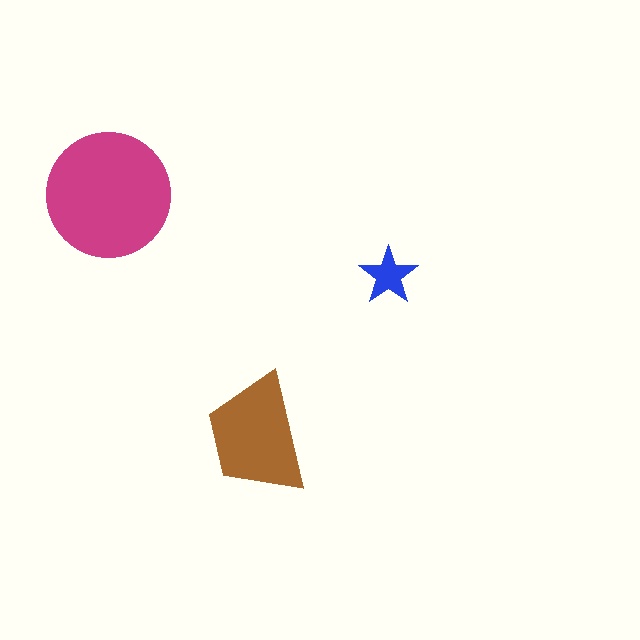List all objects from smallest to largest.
The blue star, the brown trapezoid, the magenta circle.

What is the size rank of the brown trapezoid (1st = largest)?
2nd.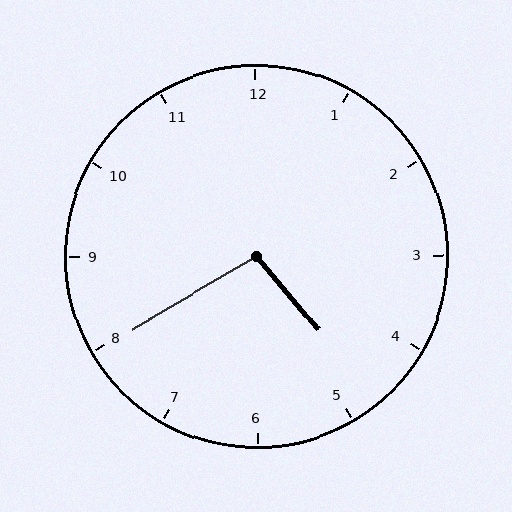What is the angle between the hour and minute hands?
Approximately 100 degrees.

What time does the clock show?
4:40.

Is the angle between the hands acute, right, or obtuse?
It is obtuse.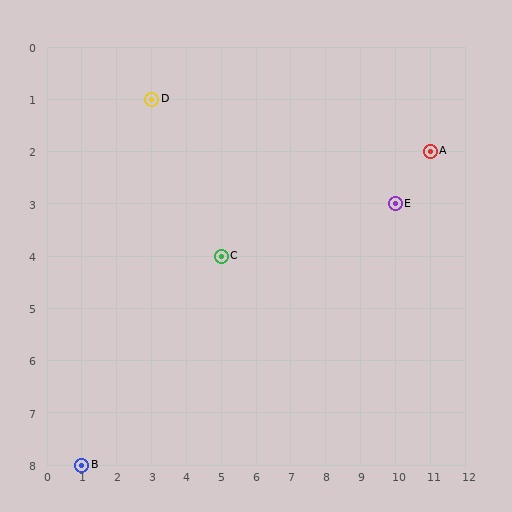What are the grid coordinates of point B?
Point B is at grid coordinates (1, 8).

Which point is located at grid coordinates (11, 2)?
Point A is at (11, 2).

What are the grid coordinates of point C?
Point C is at grid coordinates (5, 4).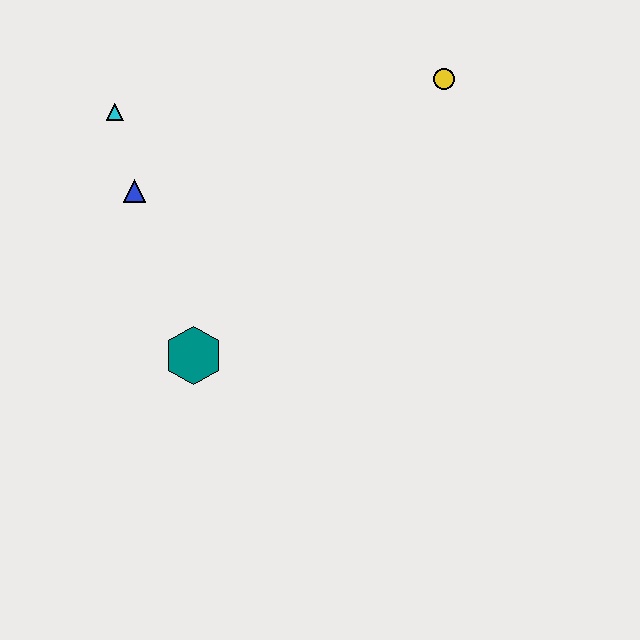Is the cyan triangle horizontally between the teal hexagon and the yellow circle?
No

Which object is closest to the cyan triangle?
The blue triangle is closest to the cyan triangle.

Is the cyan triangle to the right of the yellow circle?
No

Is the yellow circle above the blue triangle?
Yes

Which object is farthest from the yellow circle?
The teal hexagon is farthest from the yellow circle.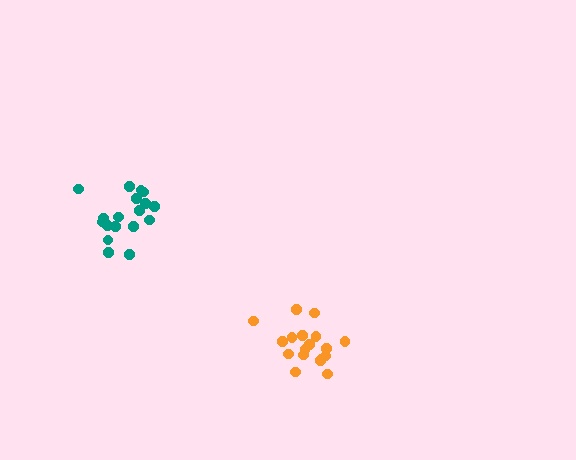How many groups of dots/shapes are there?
There are 2 groups.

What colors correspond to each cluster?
The clusters are colored: orange, teal.